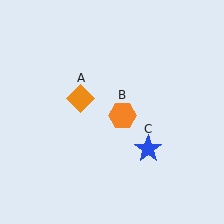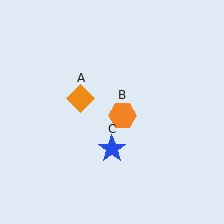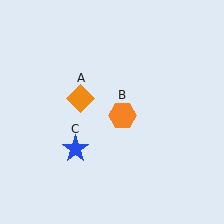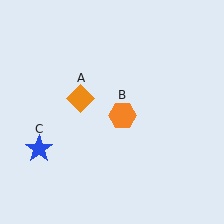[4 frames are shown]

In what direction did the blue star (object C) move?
The blue star (object C) moved left.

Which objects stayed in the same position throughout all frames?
Orange diamond (object A) and orange hexagon (object B) remained stationary.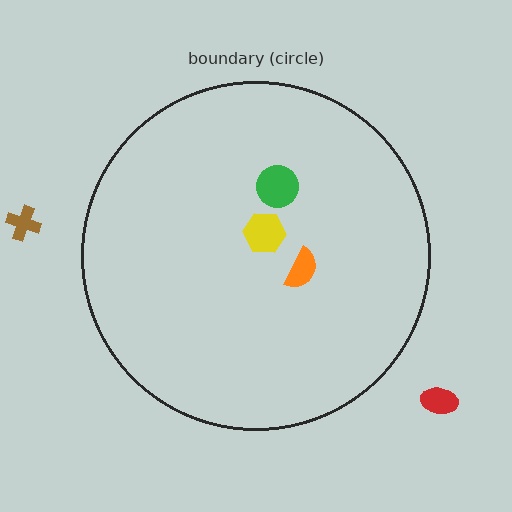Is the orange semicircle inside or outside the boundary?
Inside.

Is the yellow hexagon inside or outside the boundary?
Inside.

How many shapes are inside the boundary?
3 inside, 2 outside.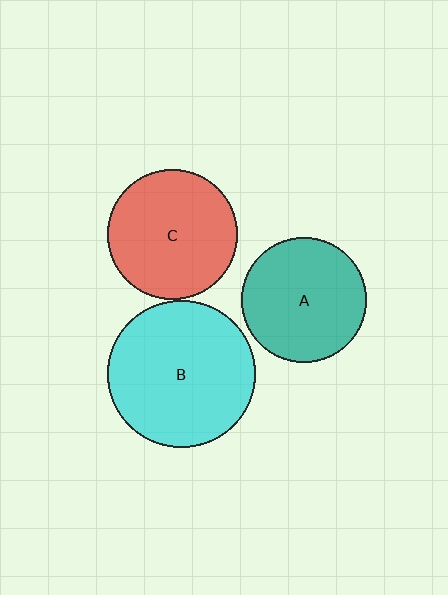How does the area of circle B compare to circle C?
Approximately 1.3 times.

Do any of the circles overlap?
No, none of the circles overlap.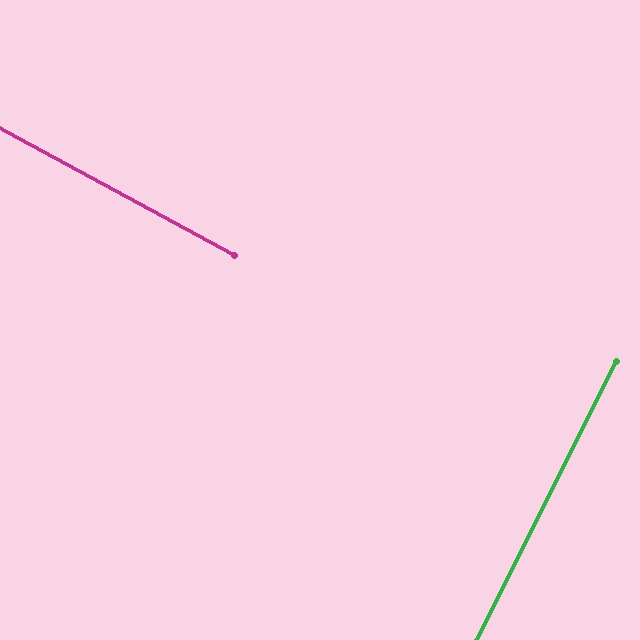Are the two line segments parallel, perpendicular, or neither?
Perpendicular — they meet at approximately 88°.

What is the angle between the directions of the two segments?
Approximately 88 degrees.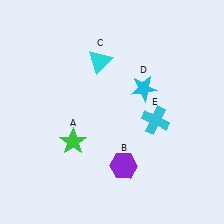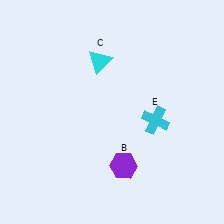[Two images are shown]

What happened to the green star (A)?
The green star (A) was removed in Image 2. It was in the bottom-left area of Image 1.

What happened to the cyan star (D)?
The cyan star (D) was removed in Image 2. It was in the top-right area of Image 1.